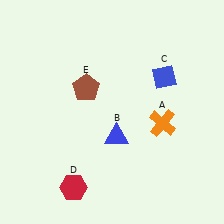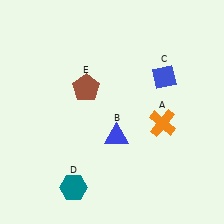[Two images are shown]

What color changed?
The hexagon (D) changed from red in Image 1 to teal in Image 2.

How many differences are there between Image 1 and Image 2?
There is 1 difference between the two images.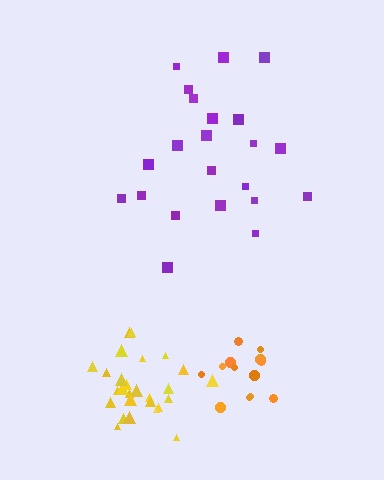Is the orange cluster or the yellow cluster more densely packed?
Yellow.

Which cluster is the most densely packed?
Yellow.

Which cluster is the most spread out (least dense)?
Purple.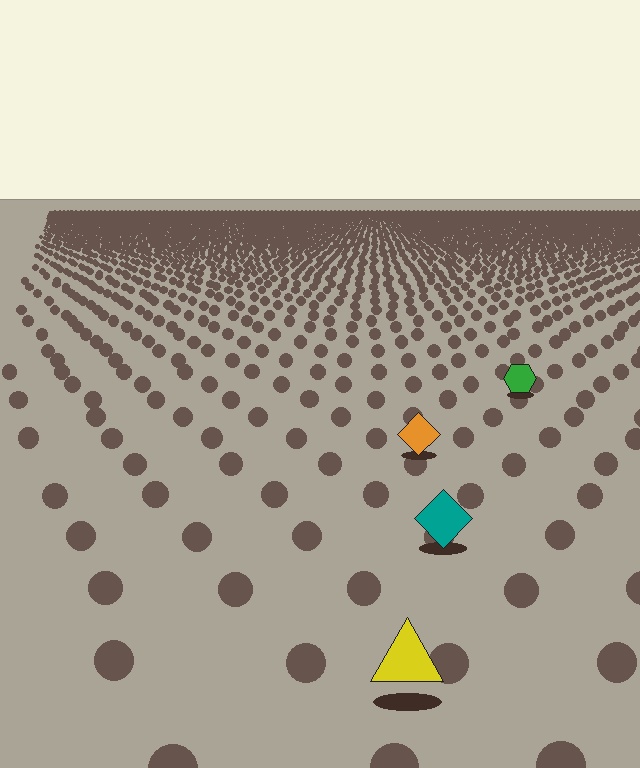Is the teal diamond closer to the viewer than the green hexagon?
Yes. The teal diamond is closer — you can tell from the texture gradient: the ground texture is coarser near it.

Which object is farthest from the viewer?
The green hexagon is farthest from the viewer. It appears smaller and the ground texture around it is denser.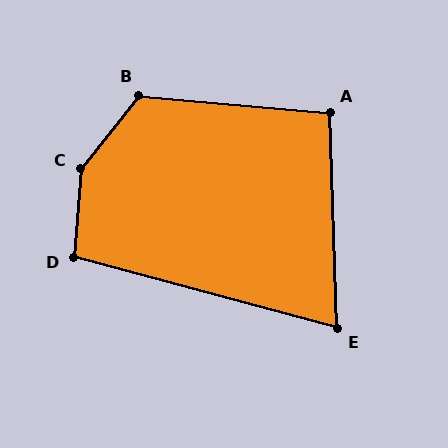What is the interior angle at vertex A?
Approximately 97 degrees (obtuse).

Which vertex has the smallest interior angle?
E, at approximately 73 degrees.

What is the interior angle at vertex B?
Approximately 124 degrees (obtuse).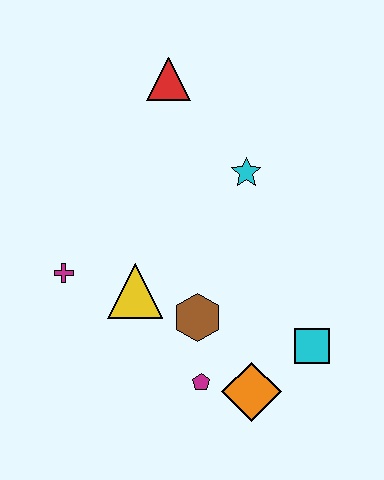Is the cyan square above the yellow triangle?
No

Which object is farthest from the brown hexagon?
The red triangle is farthest from the brown hexagon.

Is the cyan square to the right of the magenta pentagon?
Yes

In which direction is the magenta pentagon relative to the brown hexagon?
The magenta pentagon is below the brown hexagon.